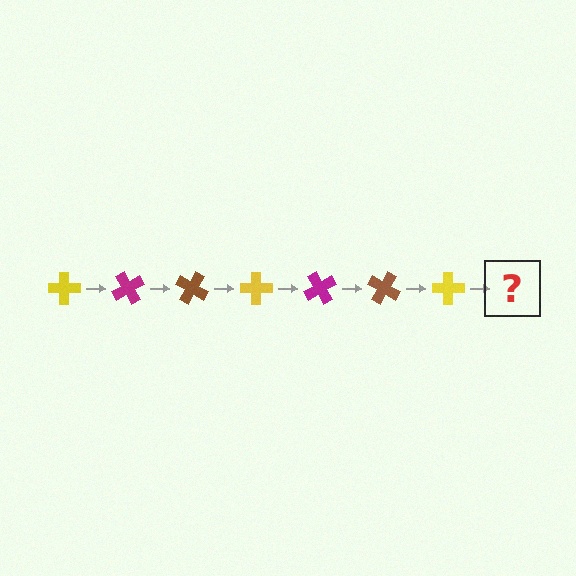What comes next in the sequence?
The next element should be a magenta cross, rotated 420 degrees from the start.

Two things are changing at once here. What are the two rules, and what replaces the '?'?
The two rules are that it rotates 60 degrees each step and the color cycles through yellow, magenta, and brown. The '?' should be a magenta cross, rotated 420 degrees from the start.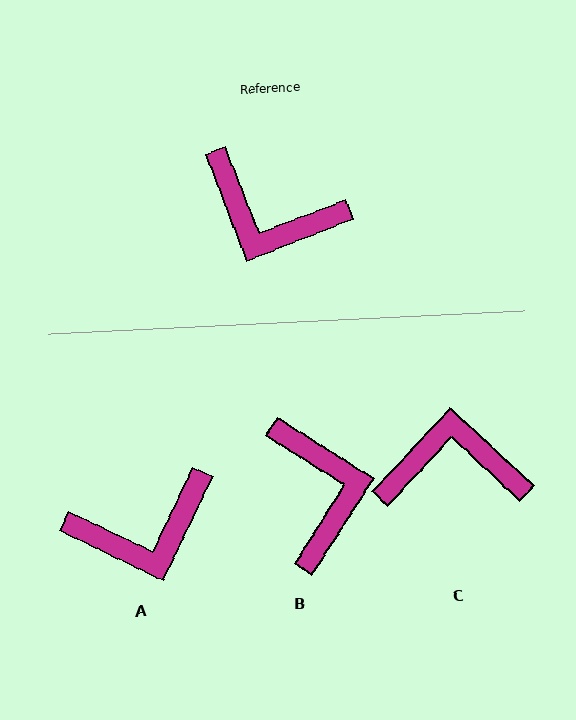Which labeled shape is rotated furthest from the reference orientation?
C, about 154 degrees away.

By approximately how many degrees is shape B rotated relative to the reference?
Approximately 126 degrees counter-clockwise.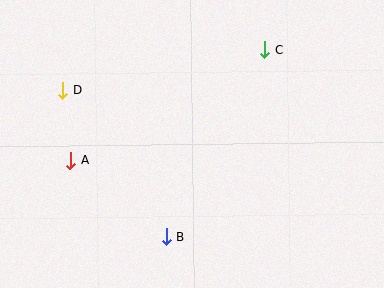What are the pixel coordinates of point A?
Point A is at (71, 161).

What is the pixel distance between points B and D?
The distance between B and D is 180 pixels.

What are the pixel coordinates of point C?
Point C is at (265, 50).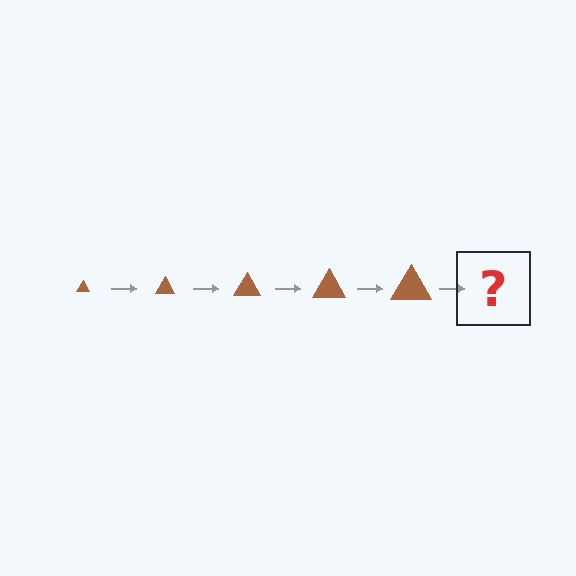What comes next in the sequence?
The next element should be a brown triangle, larger than the previous one.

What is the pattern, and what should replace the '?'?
The pattern is that the triangle gets progressively larger each step. The '?' should be a brown triangle, larger than the previous one.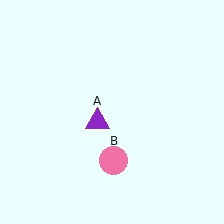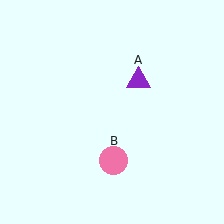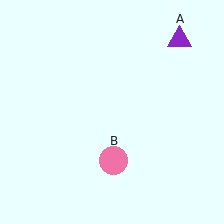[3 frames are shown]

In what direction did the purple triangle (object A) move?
The purple triangle (object A) moved up and to the right.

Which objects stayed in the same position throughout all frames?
Pink circle (object B) remained stationary.